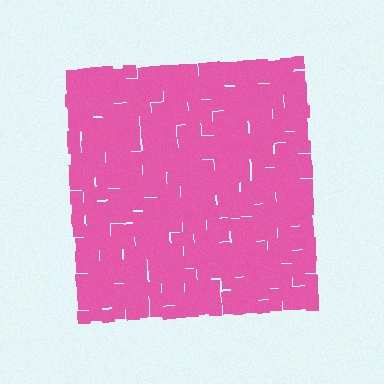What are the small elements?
The small elements are squares.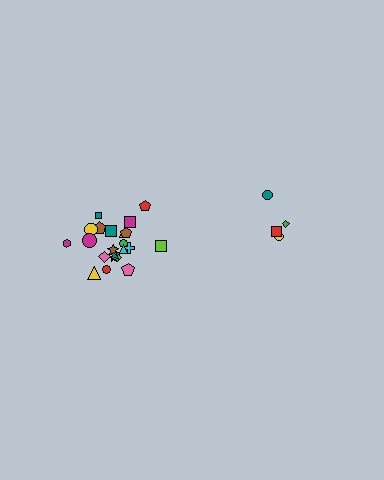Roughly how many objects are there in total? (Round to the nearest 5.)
Roughly 25 objects in total.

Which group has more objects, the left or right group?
The left group.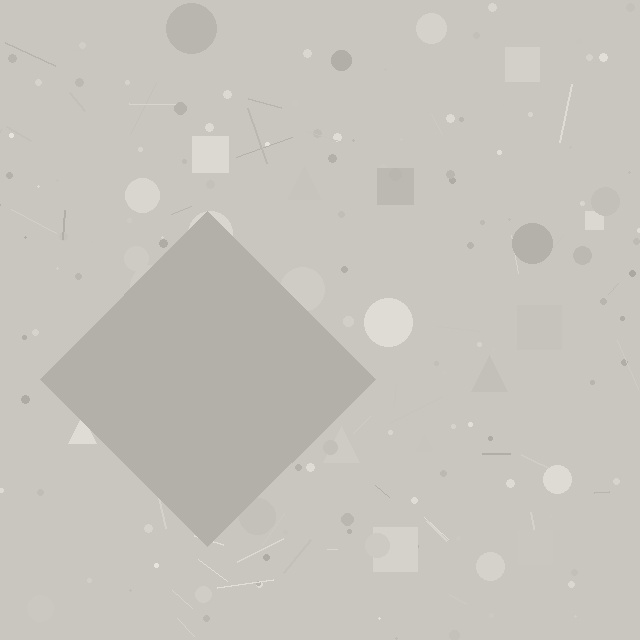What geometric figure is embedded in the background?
A diamond is embedded in the background.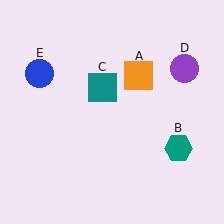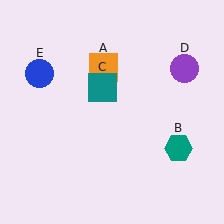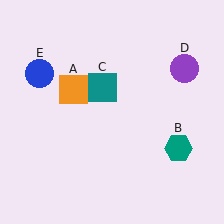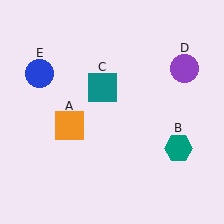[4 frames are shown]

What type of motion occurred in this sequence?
The orange square (object A) rotated counterclockwise around the center of the scene.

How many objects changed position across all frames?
1 object changed position: orange square (object A).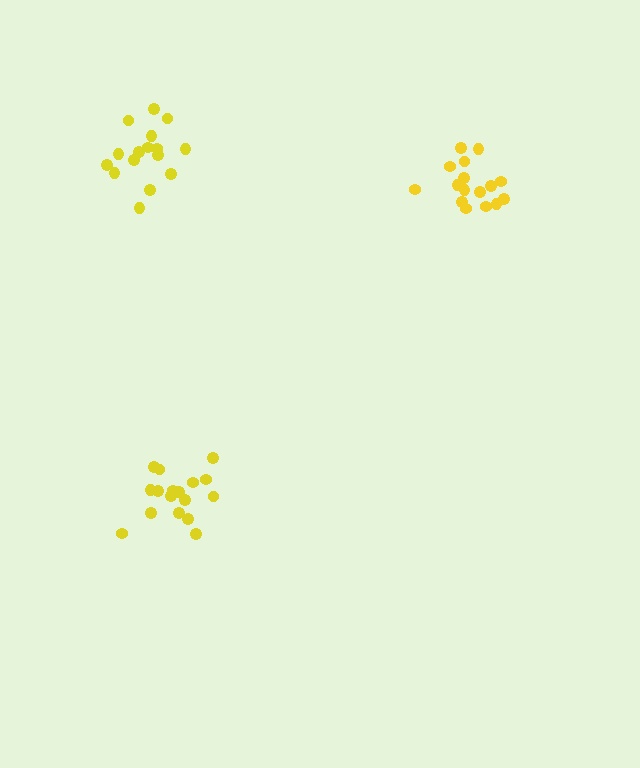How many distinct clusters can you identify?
There are 3 distinct clusters.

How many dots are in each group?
Group 1: 16 dots, Group 2: 16 dots, Group 3: 17 dots (49 total).